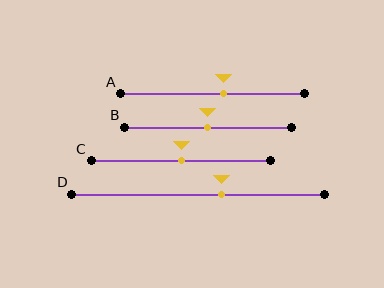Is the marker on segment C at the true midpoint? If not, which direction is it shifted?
Yes, the marker on segment C is at the true midpoint.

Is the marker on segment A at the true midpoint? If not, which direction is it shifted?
No, the marker on segment A is shifted to the right by about 6% of the segment length.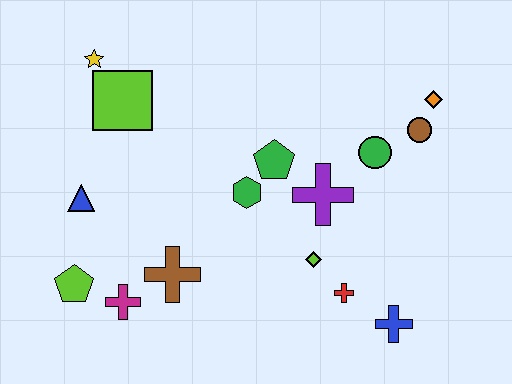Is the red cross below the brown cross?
Yes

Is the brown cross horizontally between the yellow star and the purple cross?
Yes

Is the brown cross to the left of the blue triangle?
No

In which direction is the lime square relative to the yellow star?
The lime square is below the yellow star.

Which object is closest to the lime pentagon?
The magenta cross is closest to the lime pentagon.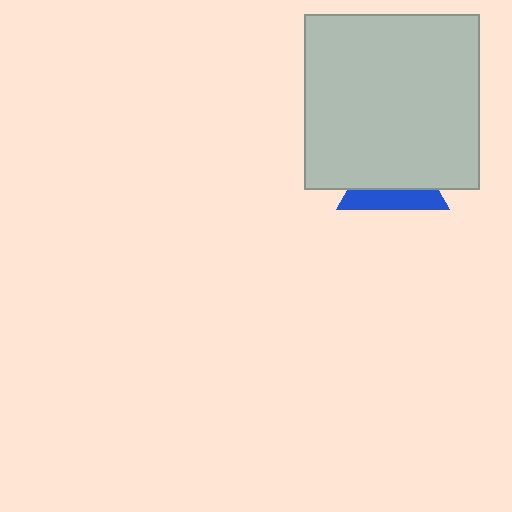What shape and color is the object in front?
The object in front is a light gray square.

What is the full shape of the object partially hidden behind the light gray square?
The partially hidden object is a blue triangle.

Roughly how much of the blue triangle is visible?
A small part of it is visible (roughly 36%).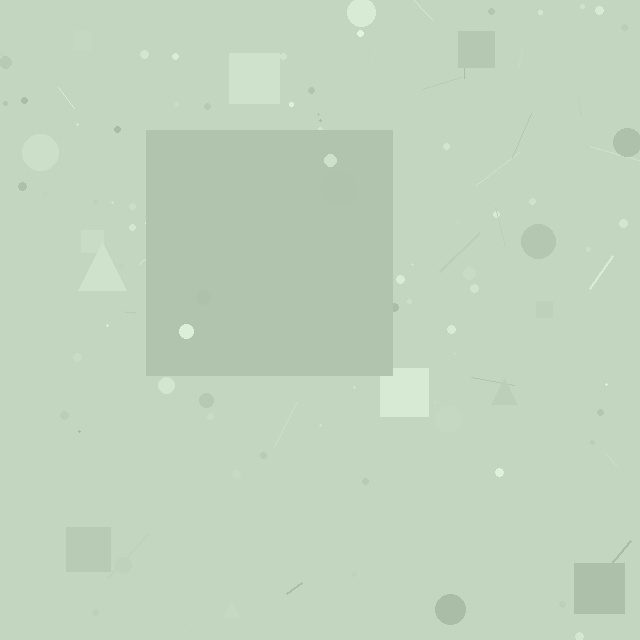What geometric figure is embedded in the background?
A square is embedded in the background.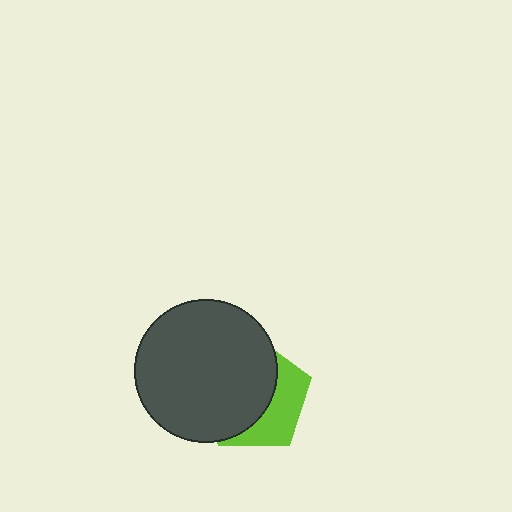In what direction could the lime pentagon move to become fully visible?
The lime pentagon could move right. That would shift it out from behind the dark gray circle entirely.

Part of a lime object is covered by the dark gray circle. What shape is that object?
It is a pentagon.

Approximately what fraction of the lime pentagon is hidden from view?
Roughly 63% of the lime pentagon is hidden behind the dark gray circle.